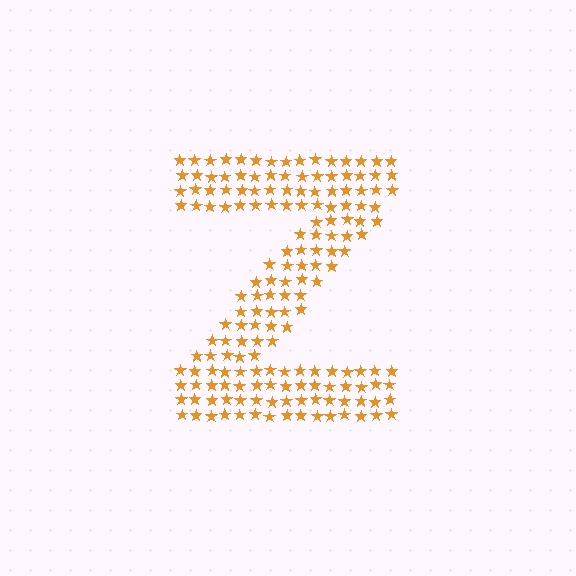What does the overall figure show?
The overall figure shows the letter Z.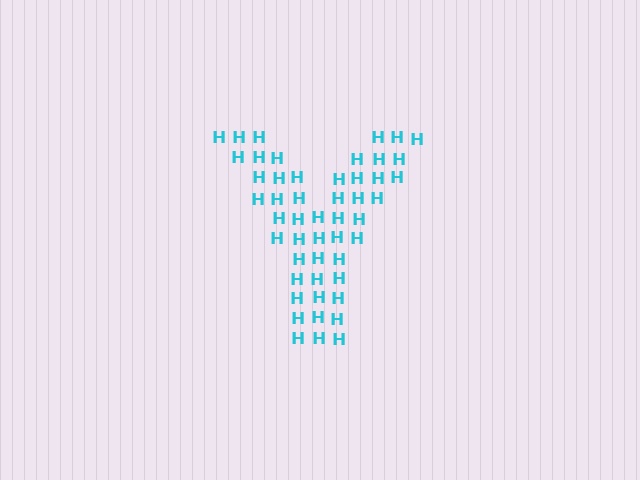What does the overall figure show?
The overall figure shows the letter Y.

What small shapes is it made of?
It is made of small letter H's.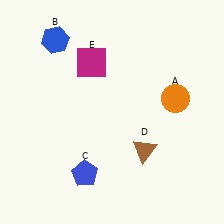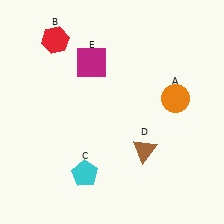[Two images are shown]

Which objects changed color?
B changed from blue to red. C changed from blue to cyan.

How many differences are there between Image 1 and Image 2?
There are 2 differences between the two images.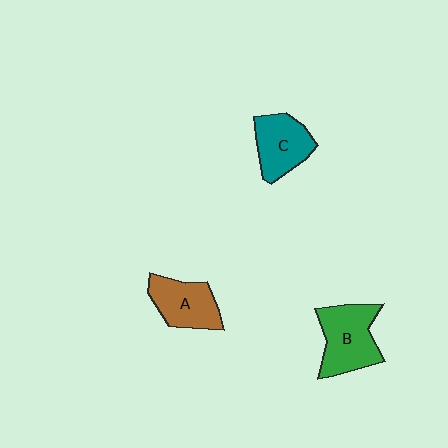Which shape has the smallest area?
Shape A (brown).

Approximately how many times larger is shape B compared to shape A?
Approximately 1.2 times.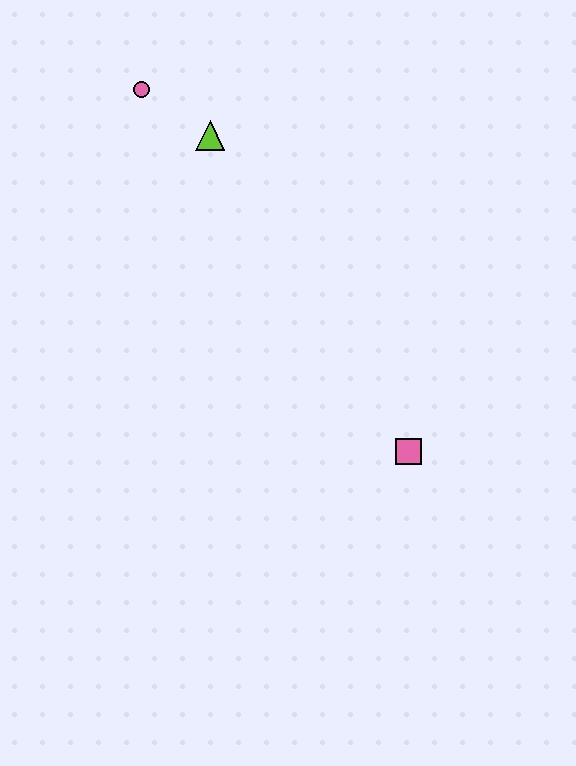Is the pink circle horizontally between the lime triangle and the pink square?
No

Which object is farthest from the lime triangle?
The pink square is farthest from the lime triangle.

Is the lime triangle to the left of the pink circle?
No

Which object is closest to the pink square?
The lime triangle is closest to the pink square.